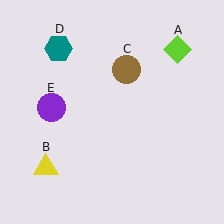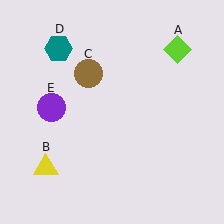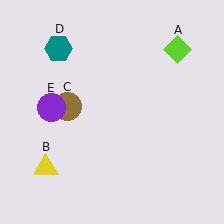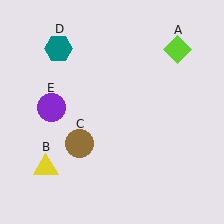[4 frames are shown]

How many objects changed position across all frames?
1 object changed position: brown circle (object C).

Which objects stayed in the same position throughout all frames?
Lime diamond (object A) and yellow triangle (object B) and teal hexagon (object D) and purple circle (object E) remained stationary.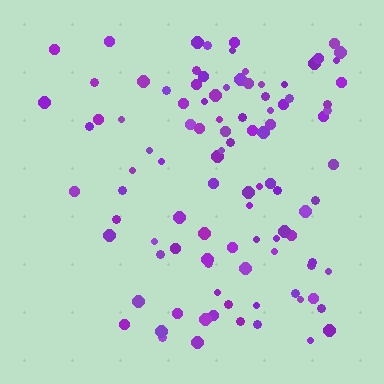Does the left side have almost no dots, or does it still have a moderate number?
Still a moderate number, just noticeably fewer than the right.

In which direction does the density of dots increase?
From left to right, with the right side densest.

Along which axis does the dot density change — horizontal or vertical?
Horizontal.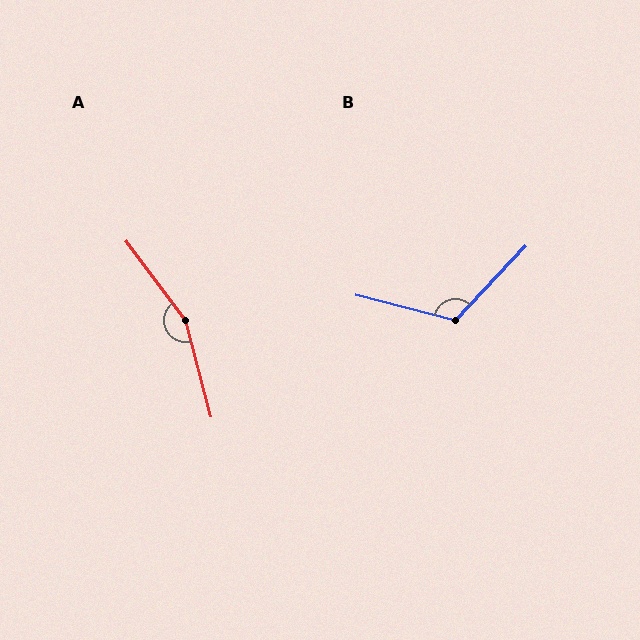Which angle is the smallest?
B, at approximately 119 degrees.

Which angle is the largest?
A, at approximately 158 degrees.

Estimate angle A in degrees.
Approximately 158 degrees.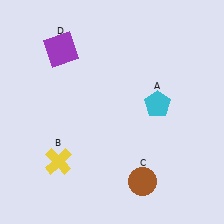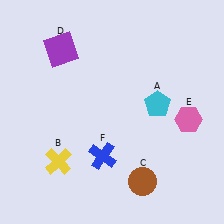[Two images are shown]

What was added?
A pink hexagon (E), a blue cross (F) were added in Image 2.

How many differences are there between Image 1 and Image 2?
There are 2 differences between the two images.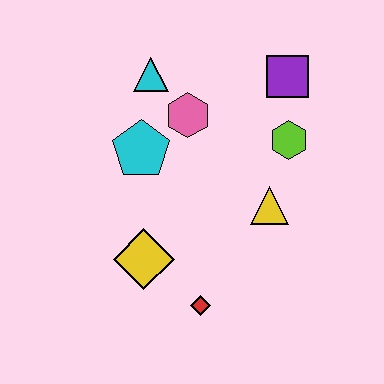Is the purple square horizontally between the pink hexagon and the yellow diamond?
No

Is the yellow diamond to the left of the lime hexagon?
Yes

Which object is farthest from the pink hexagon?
The red diamond is farthest from the pink hexagon.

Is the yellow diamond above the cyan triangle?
No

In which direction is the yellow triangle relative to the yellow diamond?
The yellow triangle is to the right of the yellow diamond.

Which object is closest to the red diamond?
The yellow diamond is closest to the red diamond.